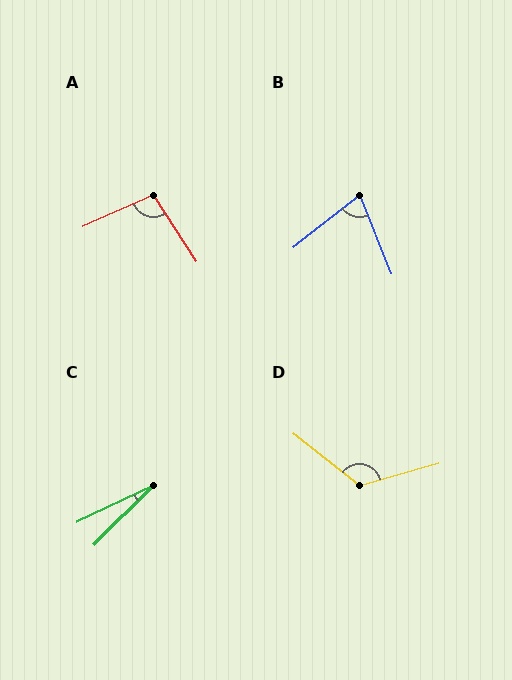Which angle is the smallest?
C, at approximately 19 degrees.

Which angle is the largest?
D, at approximately 126 degrees.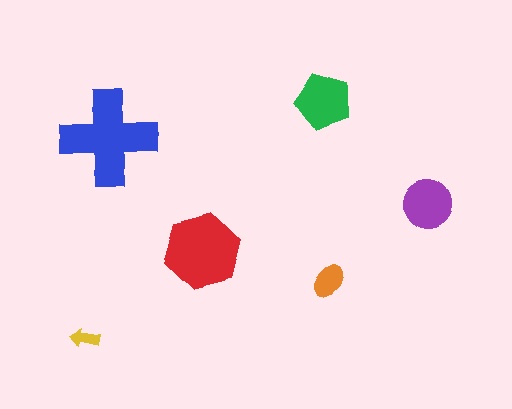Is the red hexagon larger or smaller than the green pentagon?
Larger.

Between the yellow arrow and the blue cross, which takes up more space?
The blue cross.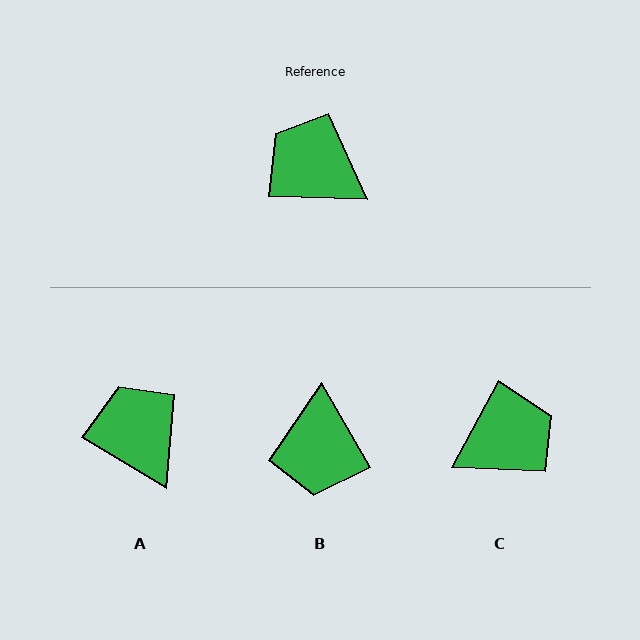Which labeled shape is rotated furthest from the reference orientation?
B, about 122 degrees away.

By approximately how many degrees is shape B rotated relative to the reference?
Approximately 122 degrees counter-clockwise.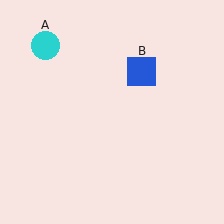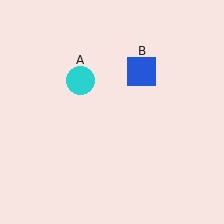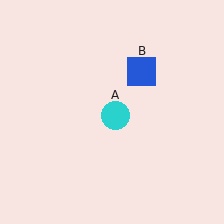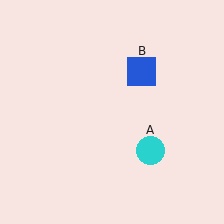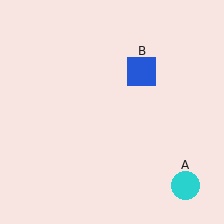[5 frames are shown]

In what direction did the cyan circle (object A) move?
The cyan circle (object A) moved down and to the right.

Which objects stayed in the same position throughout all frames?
Blue square (object B) remained stationary.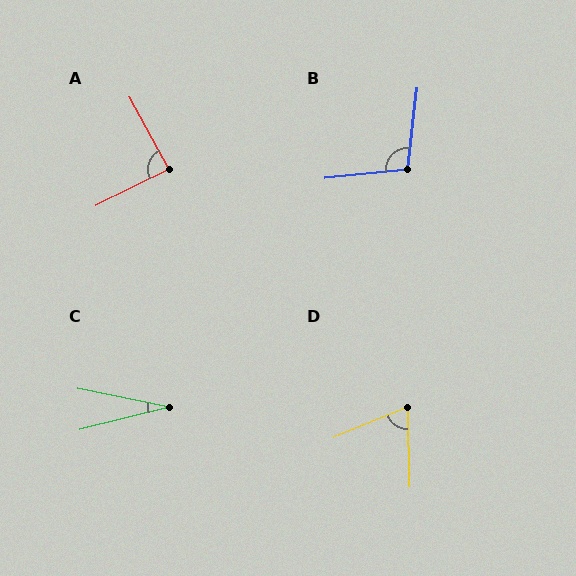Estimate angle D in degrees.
Approximately 68 degrees.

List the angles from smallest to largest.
C (25°), D (68°), A (88°), B (103°).